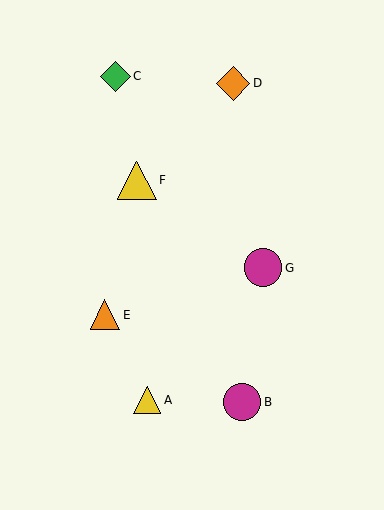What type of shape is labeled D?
Shape D is an orange diamond.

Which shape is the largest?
The yellow triangle (labeled F) is the largest.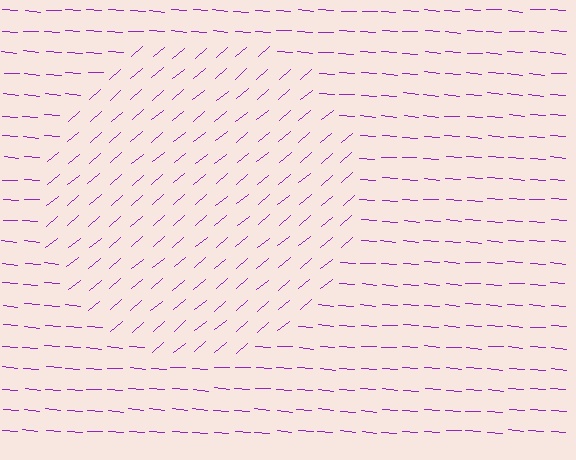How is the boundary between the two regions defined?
The boundary is defined purely by a change in line orientation (approximately 45 degrees difference). All lines are the same color and thickness.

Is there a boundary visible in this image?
Yes, there is a texture boundary formed by a change in line orientation.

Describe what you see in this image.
The image is filled with small purple line segments. A circle region in the image has lines oriented differently from the surrounding lines, creating a visible texture boundary.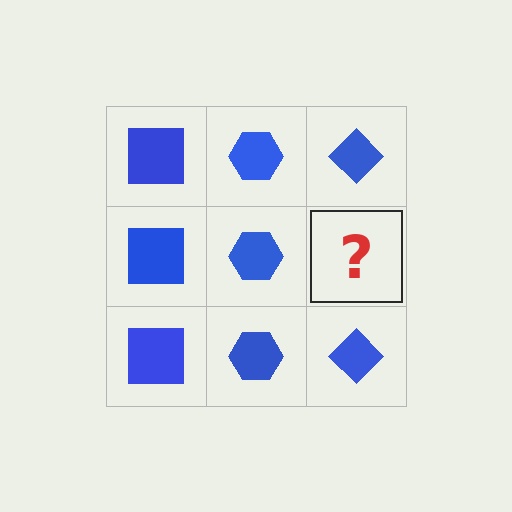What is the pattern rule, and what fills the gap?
The rule is that each column has a consistent shape. The gap should be filled with a blue diamond.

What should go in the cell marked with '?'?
The missing cell should contain a blue diamond.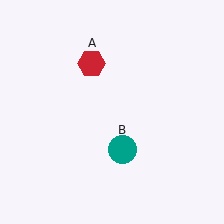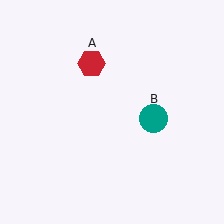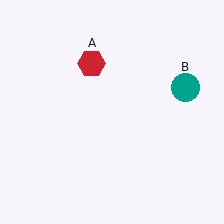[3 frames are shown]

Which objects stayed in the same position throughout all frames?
Red hexagon (object A) remained stationary.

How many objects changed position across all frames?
1 object changed position: teal circle (object B).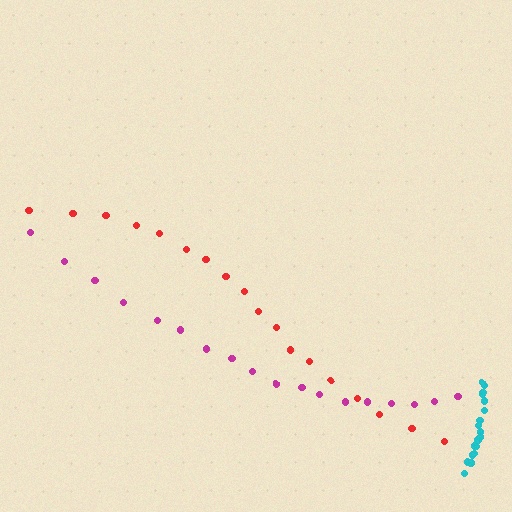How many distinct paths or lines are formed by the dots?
There are 3 distinct paths.